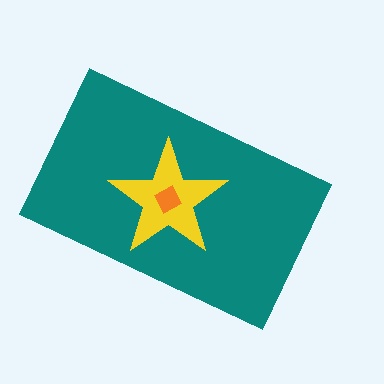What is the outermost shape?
The teal rectangle.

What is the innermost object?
The orange diamond.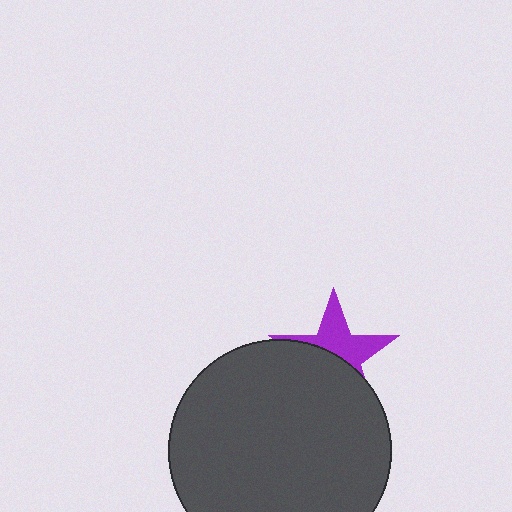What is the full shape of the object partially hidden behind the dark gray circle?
The partially hidden object is a purple star.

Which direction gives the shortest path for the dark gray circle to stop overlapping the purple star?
Moving down gives the shortest separation.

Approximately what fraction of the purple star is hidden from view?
Roughly 53% of the purple star is hidden behind the dark gray circle.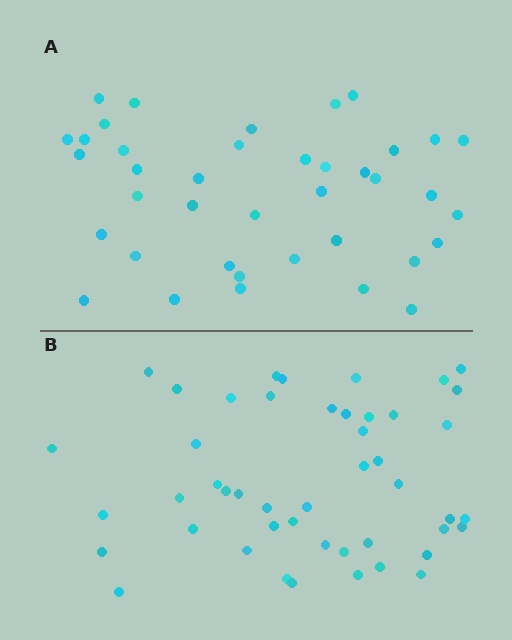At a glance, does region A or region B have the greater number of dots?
Region B (the bottom region) has more dots.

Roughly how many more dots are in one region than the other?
Region B has roughly 8 or so more dots than region A.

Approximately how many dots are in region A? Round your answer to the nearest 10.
About 40 dots. (The exact count is 39, which rounds to 40.)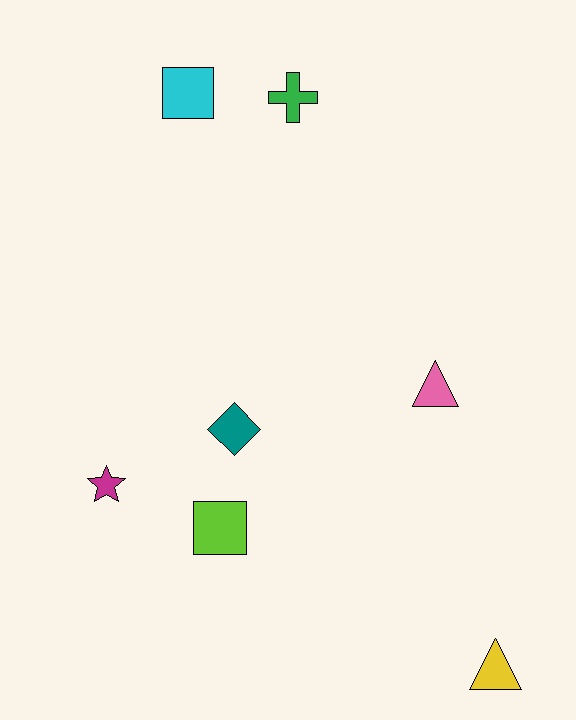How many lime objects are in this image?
There is 1 lime object.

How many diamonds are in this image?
There is 1 diamond.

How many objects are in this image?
There are 7 objects.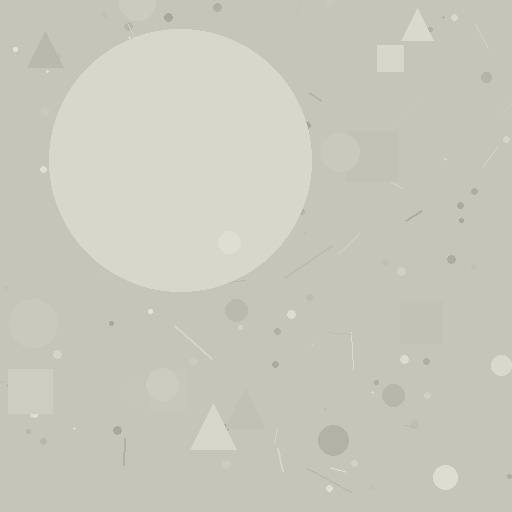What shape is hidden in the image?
A circle is hidden in the image.